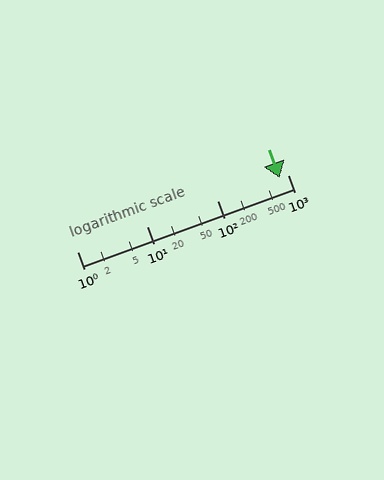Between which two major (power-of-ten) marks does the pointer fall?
The pointer is between 100 and 1000.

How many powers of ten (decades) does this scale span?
The scale spans 3 decades, from 1 to 1000.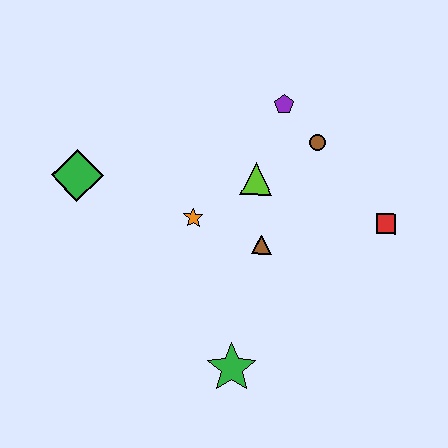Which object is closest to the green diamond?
The orange star is closest to the green diamond.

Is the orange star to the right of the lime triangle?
No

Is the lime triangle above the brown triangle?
Yes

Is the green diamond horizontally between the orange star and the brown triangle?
No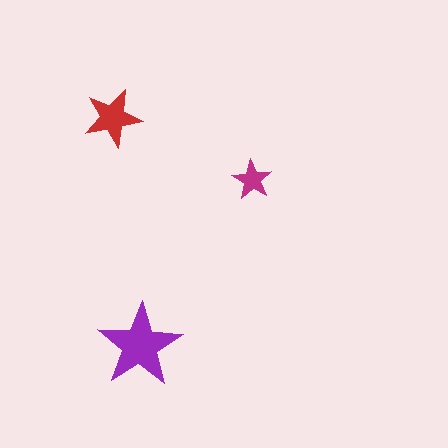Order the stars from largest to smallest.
the purple one, the red one, the magenta one.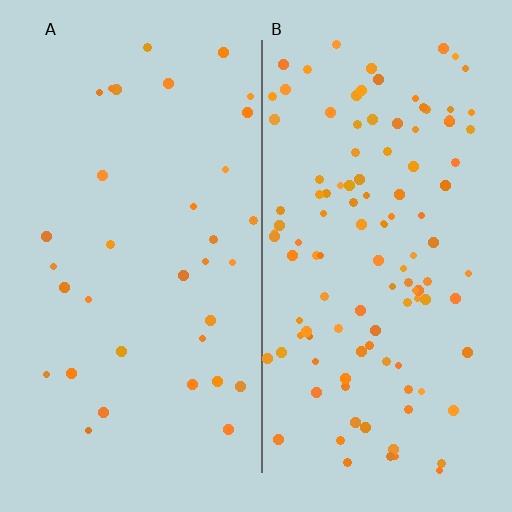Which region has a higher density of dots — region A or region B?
B (the right).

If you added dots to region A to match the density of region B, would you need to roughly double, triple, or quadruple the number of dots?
Approximately triple.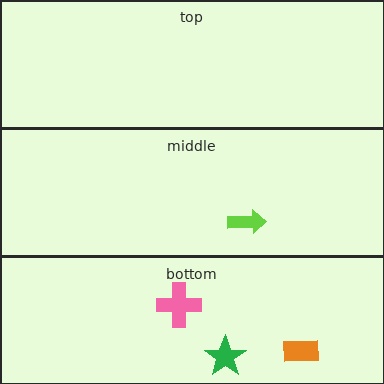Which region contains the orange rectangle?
The bottom region.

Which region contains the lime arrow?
The middle region.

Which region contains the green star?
The bottom region.